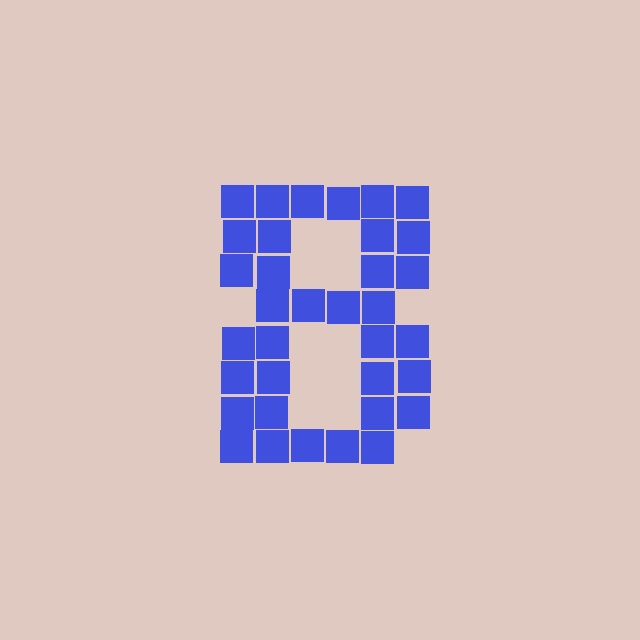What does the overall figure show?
The overall figure shows the digit 8.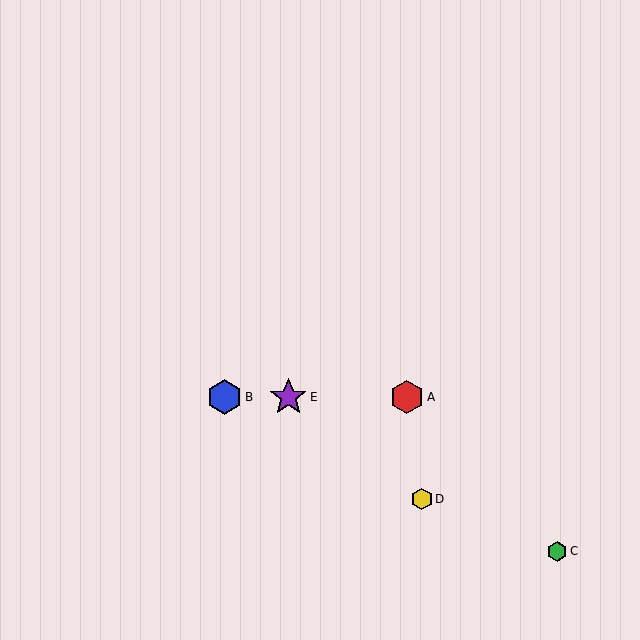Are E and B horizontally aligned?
Yes, both are at y≈397.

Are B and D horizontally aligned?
No, B is at y≈397 and D is at y≈499.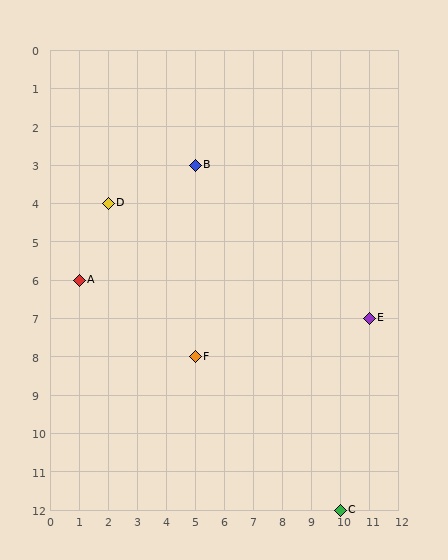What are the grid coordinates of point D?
Point D is at grid coordinates (2, 4).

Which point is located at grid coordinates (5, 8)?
Point F is at (5, 8).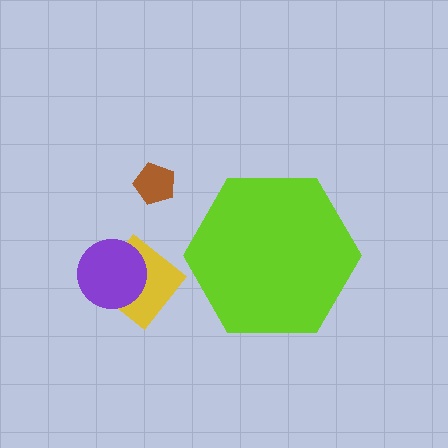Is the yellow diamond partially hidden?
No, the yellow diamond is fully visible.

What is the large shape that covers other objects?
A lime hexagon.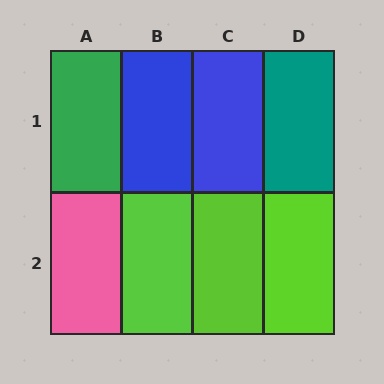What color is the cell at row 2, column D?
Lime.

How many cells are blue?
2 cells are blue.